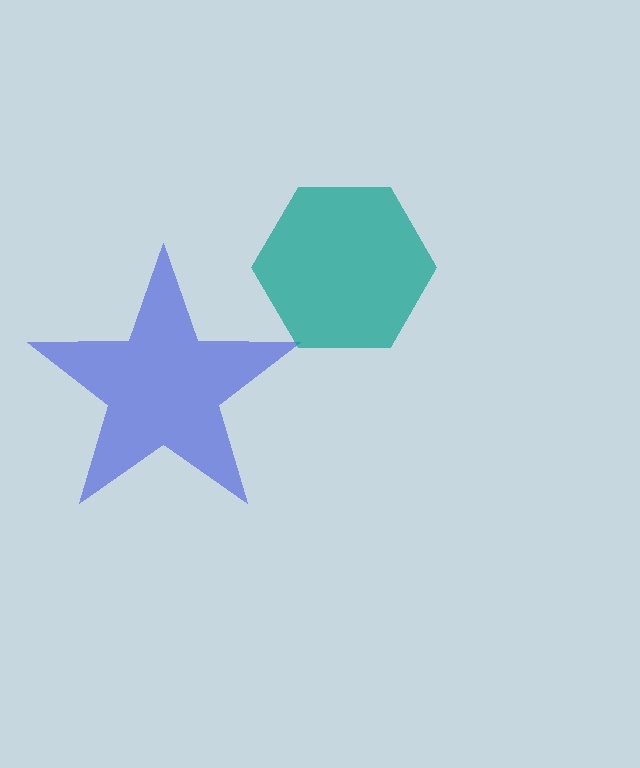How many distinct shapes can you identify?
There are 2 distinct shapes: a blue star, a teal hexagon.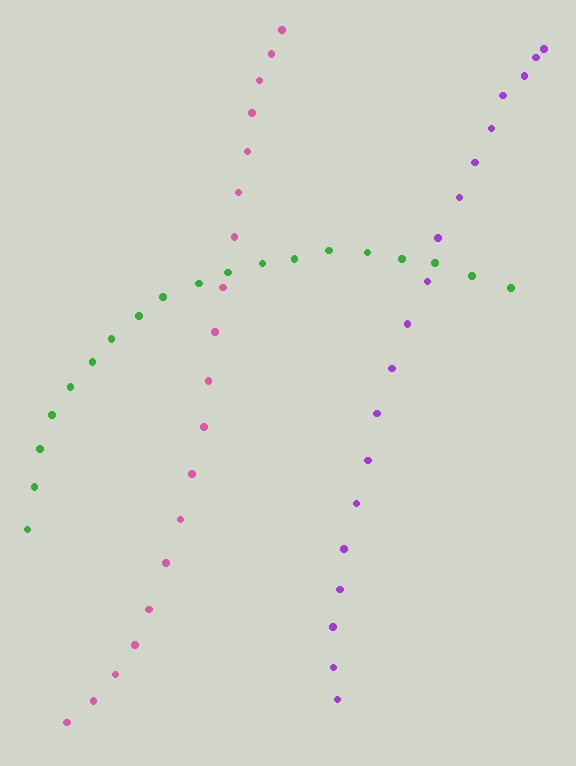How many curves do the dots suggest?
There are 3 distinct paths.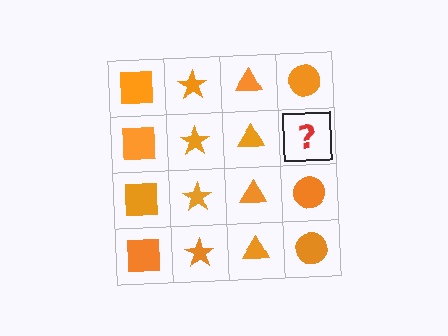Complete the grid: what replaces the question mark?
The question mark should be replaced with an orange circle.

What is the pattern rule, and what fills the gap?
The rule is that each column has a consistent shape. The gap should be filled with an orange circle.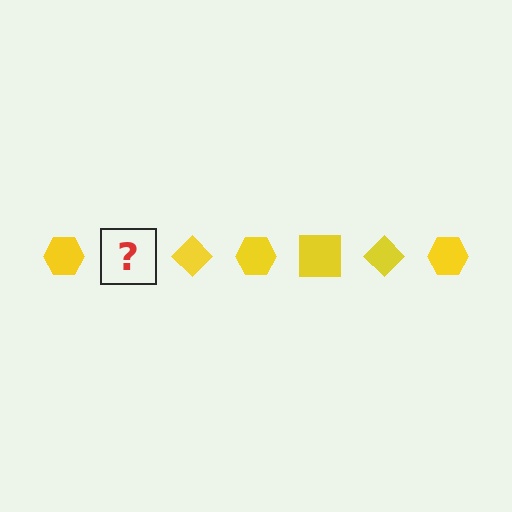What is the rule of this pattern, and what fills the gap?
The rule is that the pattern cycles through hexagon, square, diamond shapes in yellow. The gap should be filled with a yellow square.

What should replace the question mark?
The question mark should be replaced with a yellow square.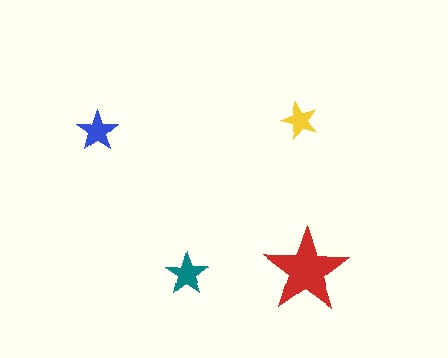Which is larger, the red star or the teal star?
The red one.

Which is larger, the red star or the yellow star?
The red one.